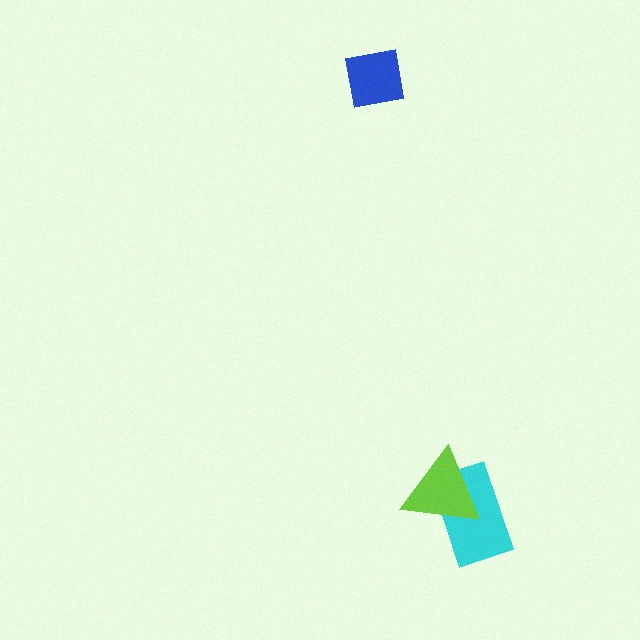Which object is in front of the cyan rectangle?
The lime triangle is in front of the cyan rectangle.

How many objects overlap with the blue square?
0 objects overlap with the blue square.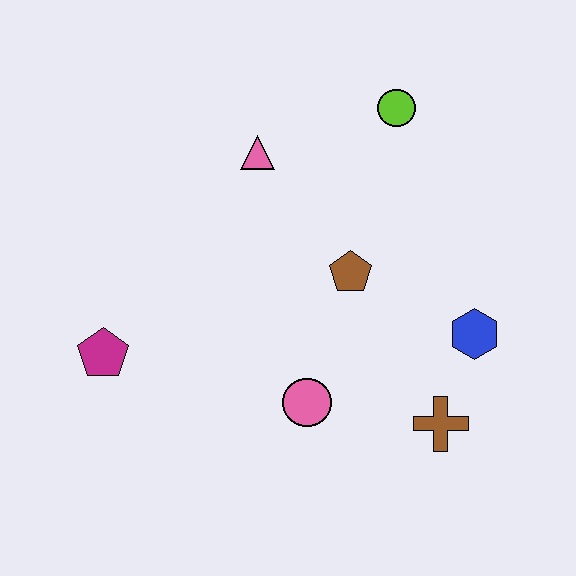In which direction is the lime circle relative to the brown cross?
The lime circle is above the brown cross.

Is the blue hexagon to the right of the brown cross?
Yes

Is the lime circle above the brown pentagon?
Yes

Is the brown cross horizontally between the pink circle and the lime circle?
No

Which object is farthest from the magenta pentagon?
The lime circle is farthest from the magenta pentagon.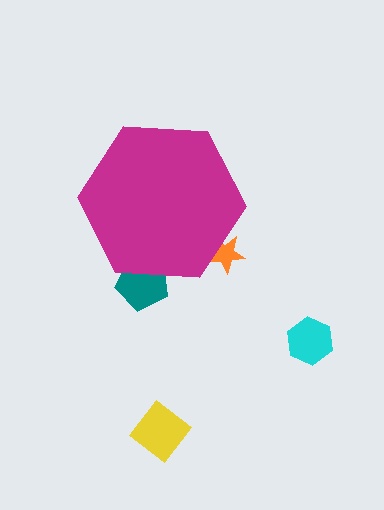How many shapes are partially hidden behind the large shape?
2 shapes are partially hidden.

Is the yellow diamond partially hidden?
No, the yellow diamond is fully visible.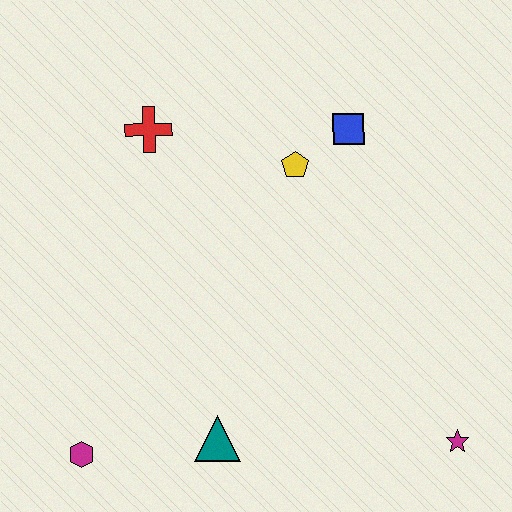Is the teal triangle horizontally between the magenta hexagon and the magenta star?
Yes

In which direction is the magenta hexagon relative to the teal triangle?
The magenta hexagon is to the left of the teal triangle.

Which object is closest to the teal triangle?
The magenta hexagon is closest to the teal triangle.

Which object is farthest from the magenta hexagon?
The blue square is farthest from the magenta hexagon.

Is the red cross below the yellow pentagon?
No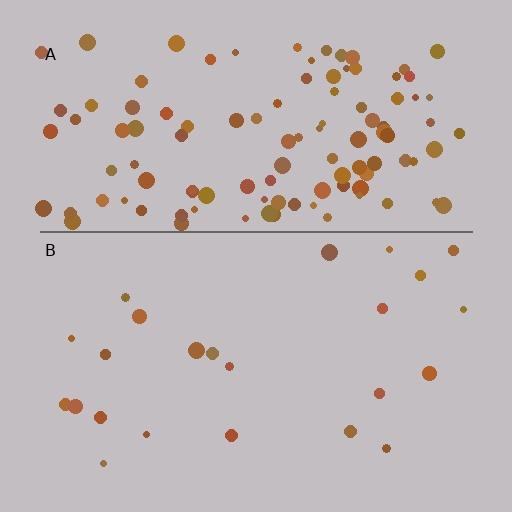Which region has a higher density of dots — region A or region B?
A (the top).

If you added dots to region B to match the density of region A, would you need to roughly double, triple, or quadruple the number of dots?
Approximately quadruple.